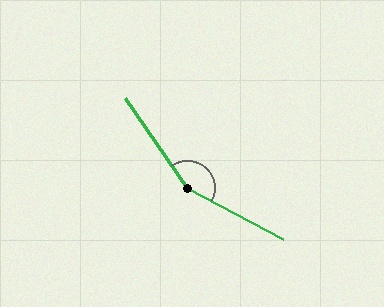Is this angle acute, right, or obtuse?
It is obtuse.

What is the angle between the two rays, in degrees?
Approximately 153 degrees.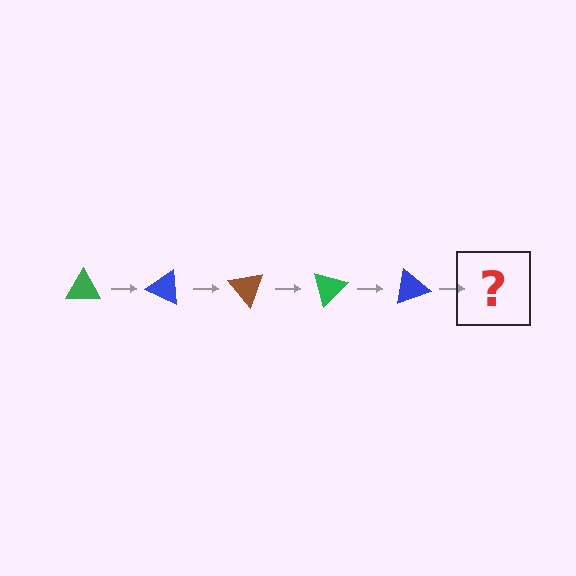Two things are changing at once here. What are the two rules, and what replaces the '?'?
The two rules are that it rotates 25 degrees each step and the color cycles through green, blue, and brown. The '?' should be a brown triangle, rotated 125 degrees from the start.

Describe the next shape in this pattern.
It should be a brown triangle, rotated 125 degrees from the start.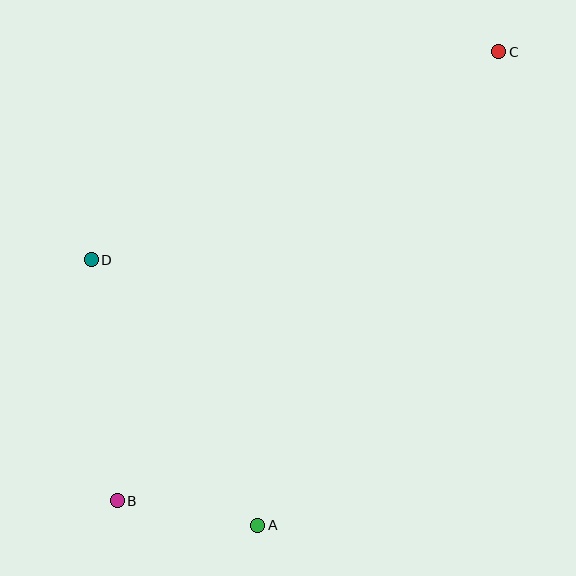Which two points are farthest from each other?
Points B and C are farthest from each other.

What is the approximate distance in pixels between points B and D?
The distance between B and D is approximately 242 pixels.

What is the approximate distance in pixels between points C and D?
The distance between C and D is approximately 457 pixels.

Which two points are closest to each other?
Points A and B are closest to each other.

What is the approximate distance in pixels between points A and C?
The distance between A and C is approximately 531 pixels.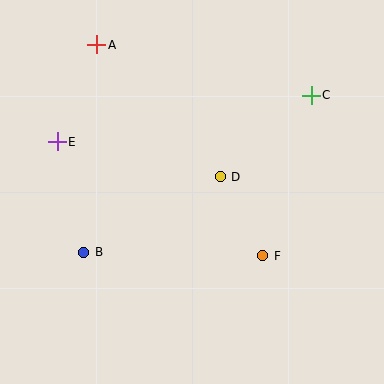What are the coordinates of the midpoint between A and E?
The midpoint between A and E is at (77, 93).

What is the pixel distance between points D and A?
The distance between D and A is 181 pixels.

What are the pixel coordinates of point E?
Point E is at (57, 142).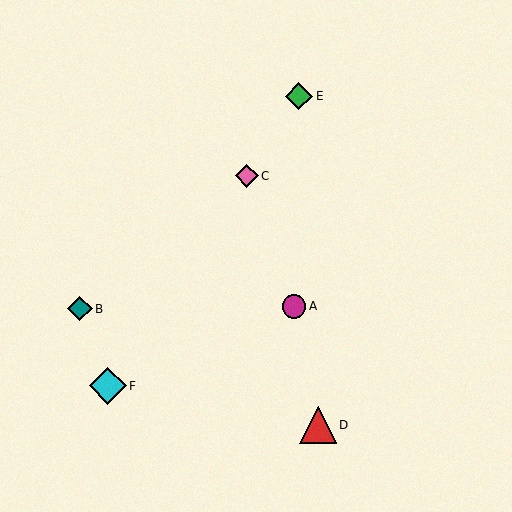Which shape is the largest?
The cyan diamond (labeled F) is the largest.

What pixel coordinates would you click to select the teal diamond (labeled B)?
Click at (80, 309) to select the teal diamond B.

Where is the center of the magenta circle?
The center of the magenta circle is at (294, 306).